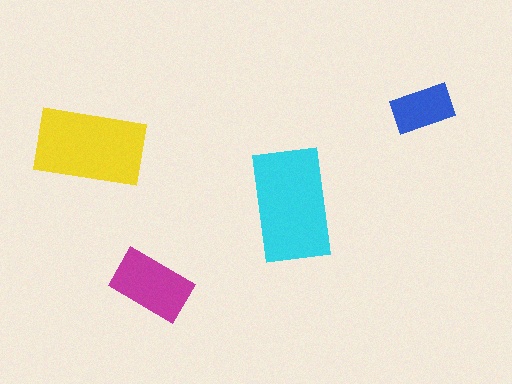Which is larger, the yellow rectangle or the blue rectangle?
The yellow one.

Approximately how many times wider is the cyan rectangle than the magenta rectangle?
About 1.5 times wider.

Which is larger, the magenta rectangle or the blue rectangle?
The magenta one.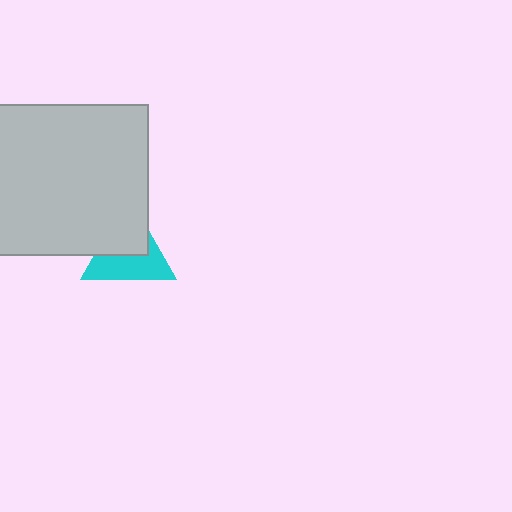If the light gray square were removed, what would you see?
You would see the complete cyan triangle.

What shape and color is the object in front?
The object in front is a light gray square.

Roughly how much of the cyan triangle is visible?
About half of it is visible (roughly 53%).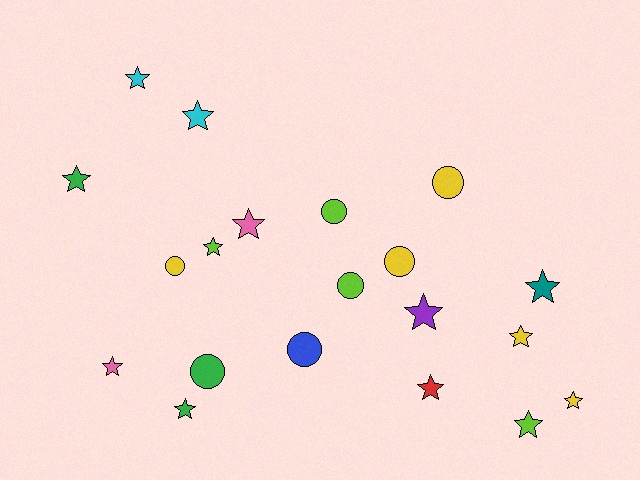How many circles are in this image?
There are 7 circles.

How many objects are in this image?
There are 20 objects.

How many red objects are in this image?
There is 1 red object.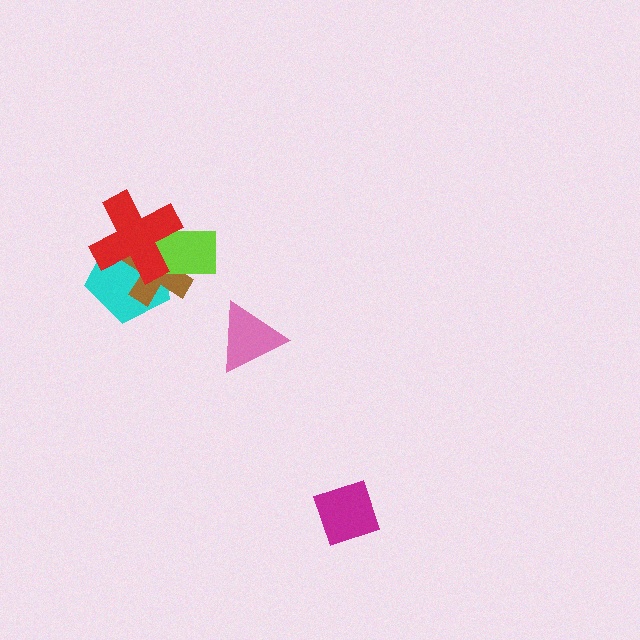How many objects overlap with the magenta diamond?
0 objects overlap with the magenta diamond.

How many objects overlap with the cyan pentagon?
3 objects overlap with the cyan pentagon.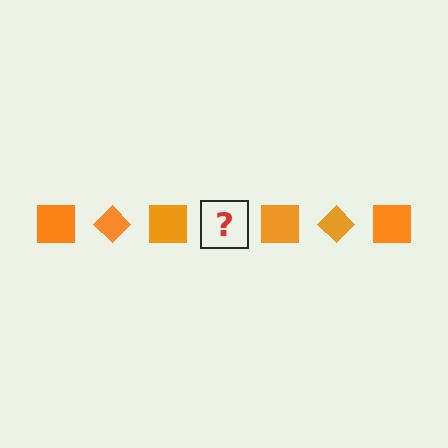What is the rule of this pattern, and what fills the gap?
The rule is that the pattern cycles through square, diamond shapes in orange. The gap should be filled with an orange diamond.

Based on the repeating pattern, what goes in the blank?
The blank should be an orange diamond.